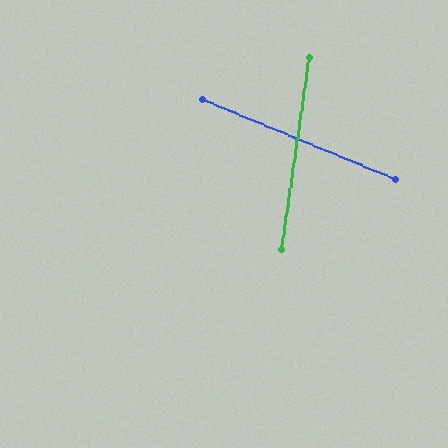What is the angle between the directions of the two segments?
Approximately 76 degrees.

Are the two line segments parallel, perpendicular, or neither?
Neither parallel nor perpendicular — they differ by about 76°.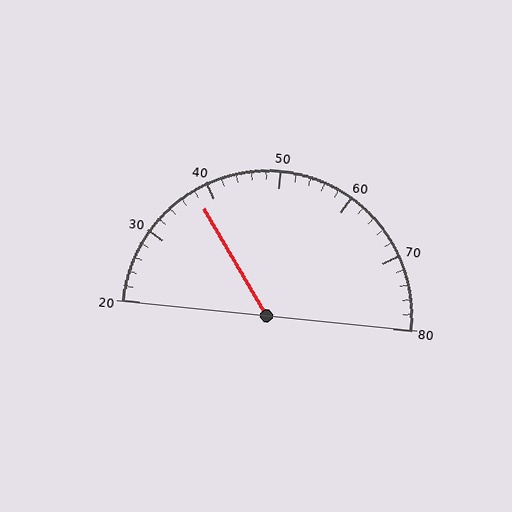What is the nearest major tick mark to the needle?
The nearest major tick mark is 40.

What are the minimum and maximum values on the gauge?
The gauge ranges from 20 to 80.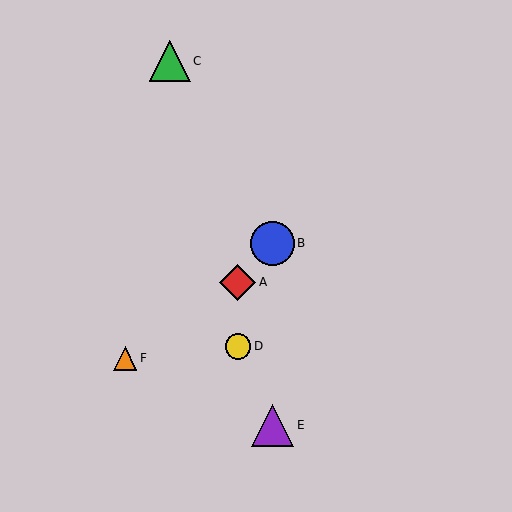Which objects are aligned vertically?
Objects B, E are aligned vertically.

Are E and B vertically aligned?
Yes, both are at x≈273.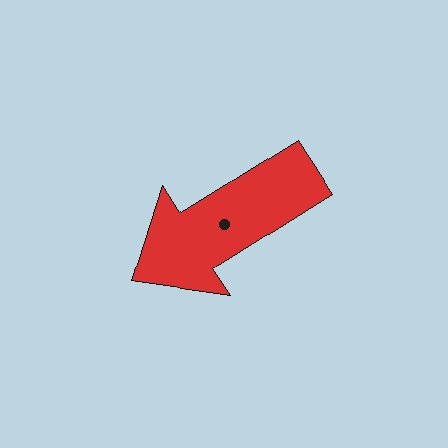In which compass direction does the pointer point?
Southwest.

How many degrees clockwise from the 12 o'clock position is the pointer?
Approximately 238 degrees.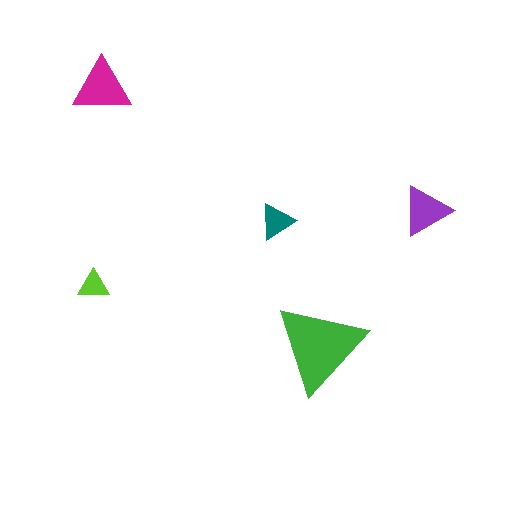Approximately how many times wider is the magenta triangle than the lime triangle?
About 2 times wider.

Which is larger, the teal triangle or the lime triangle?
The teal one.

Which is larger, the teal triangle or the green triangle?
The green one.